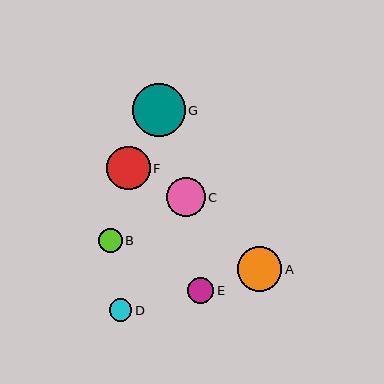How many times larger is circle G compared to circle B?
Circle G is approximately 2.2 times the size of circle B.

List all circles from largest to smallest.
From largest to smallest: G, A, F, C, E, B, D.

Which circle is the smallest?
Circle D is the smallest with a size of approximately 23 pixels.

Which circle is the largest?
Circle G is the largest with a size of approximately 53 pixels.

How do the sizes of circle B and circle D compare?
Circle B and circle D are approximately the same size.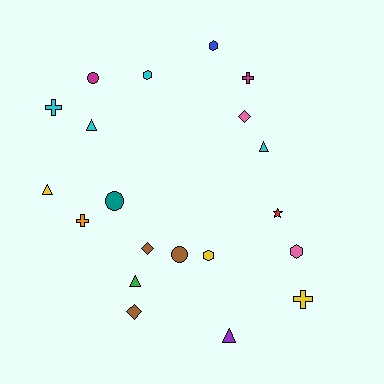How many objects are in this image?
There are 20 objects.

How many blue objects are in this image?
There is 1 blue object.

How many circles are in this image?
There are 3 circles.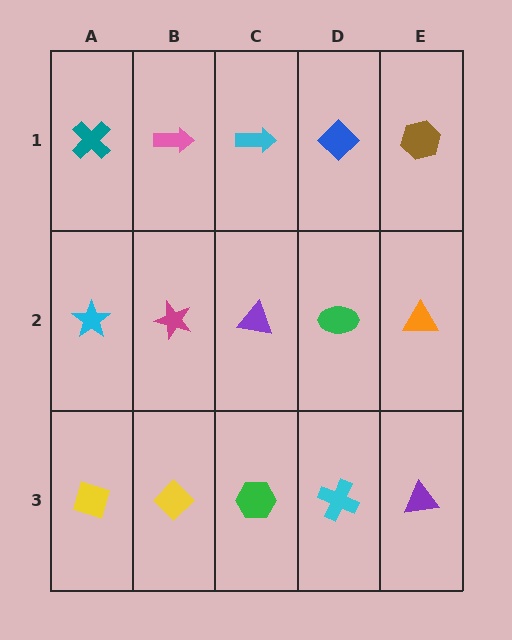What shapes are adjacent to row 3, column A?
A cyan star (row 2, column A), a yellow diamond (row 3, column B).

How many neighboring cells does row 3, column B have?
3.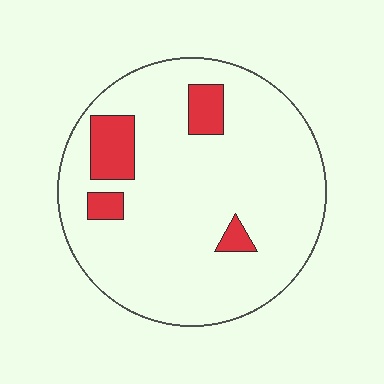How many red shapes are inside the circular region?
4.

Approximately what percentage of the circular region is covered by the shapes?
Approximately 10%.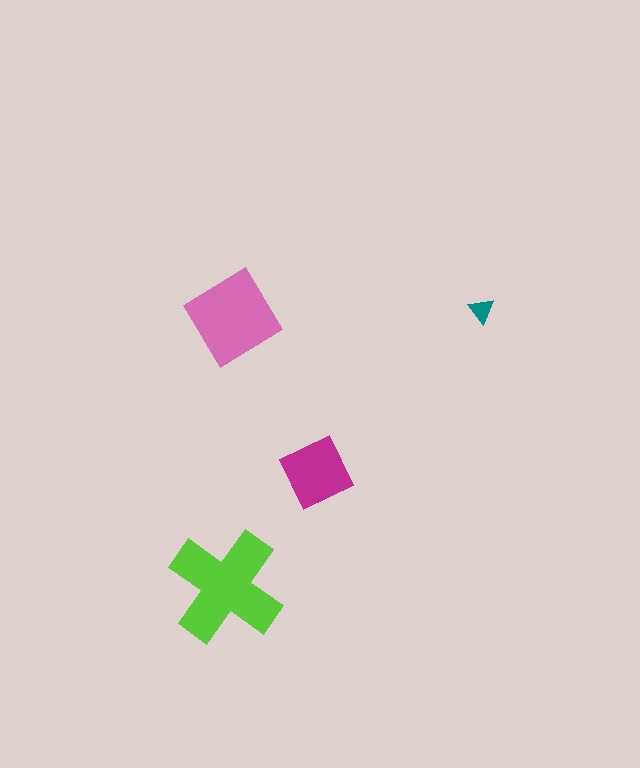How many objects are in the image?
There are 4 objects in the image.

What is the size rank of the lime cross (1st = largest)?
1st.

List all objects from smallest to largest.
The teal triangle, the magenta diamond, the pink diamond, the lime cross.